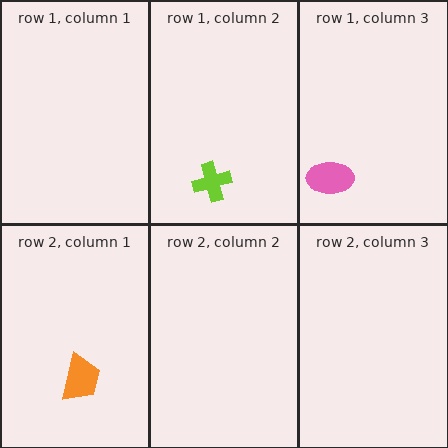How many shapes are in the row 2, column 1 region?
1.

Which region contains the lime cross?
The row 1, column 2 region.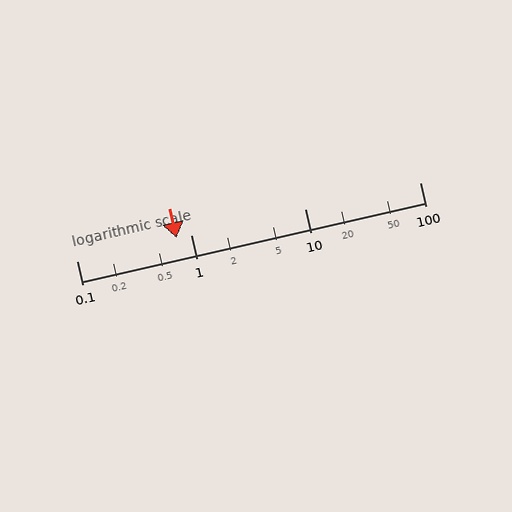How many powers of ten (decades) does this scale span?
The scale spans 3 decades, from 0.1 to 100.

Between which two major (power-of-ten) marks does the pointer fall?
The pointer is between 0.1 and 1.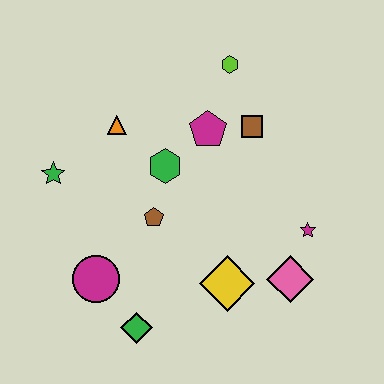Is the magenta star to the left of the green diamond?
No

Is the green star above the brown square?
No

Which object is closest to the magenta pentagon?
The brown square is closest to the magenta pentagon.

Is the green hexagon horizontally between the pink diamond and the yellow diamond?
No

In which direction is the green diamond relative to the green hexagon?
The green diamond is below the green hexagon.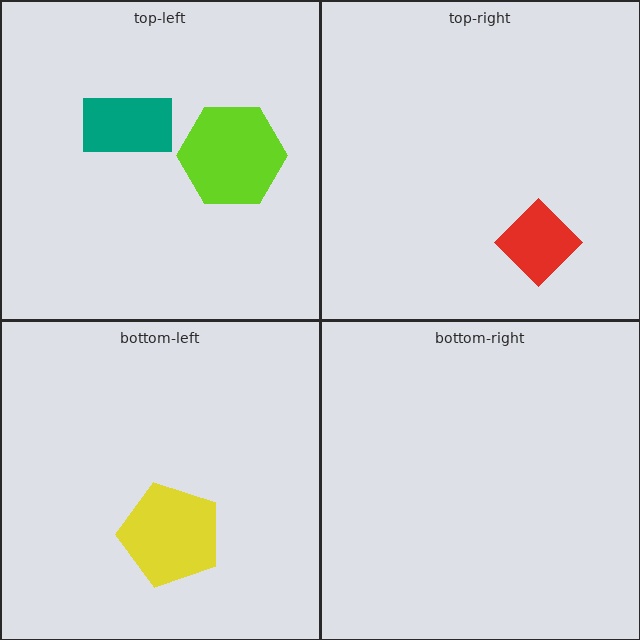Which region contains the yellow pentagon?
The bottom-left region.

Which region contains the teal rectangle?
The top-left region.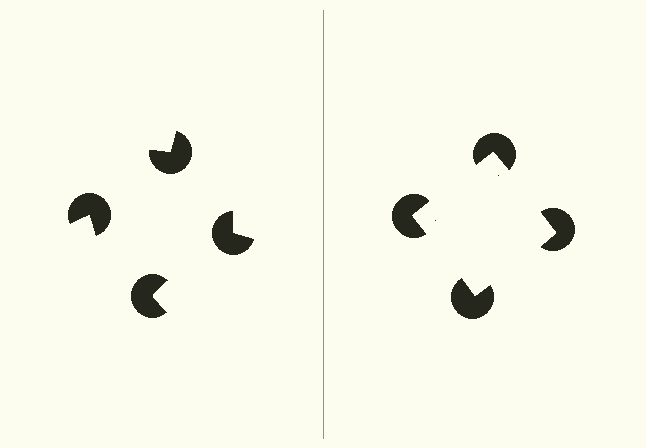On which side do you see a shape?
An illusory square appears on the right side. On the left side the wedge cuts are rotated, so no coherent shape forms.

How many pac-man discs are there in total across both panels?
8 — 4 on each side.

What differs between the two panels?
The pac-man discs are positioned identically on both sides; only the wedge orientations differ. On the right they align to a square; on the left they are misaligned.